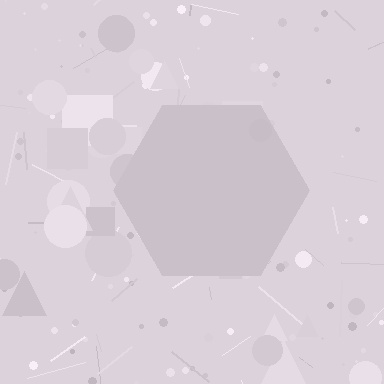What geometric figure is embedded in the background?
A hexagon is embedded in the background.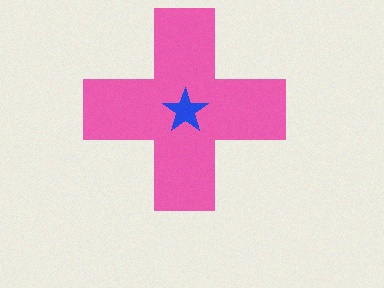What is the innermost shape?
The blue star.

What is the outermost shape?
The pink cross.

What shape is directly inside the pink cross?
The blue star.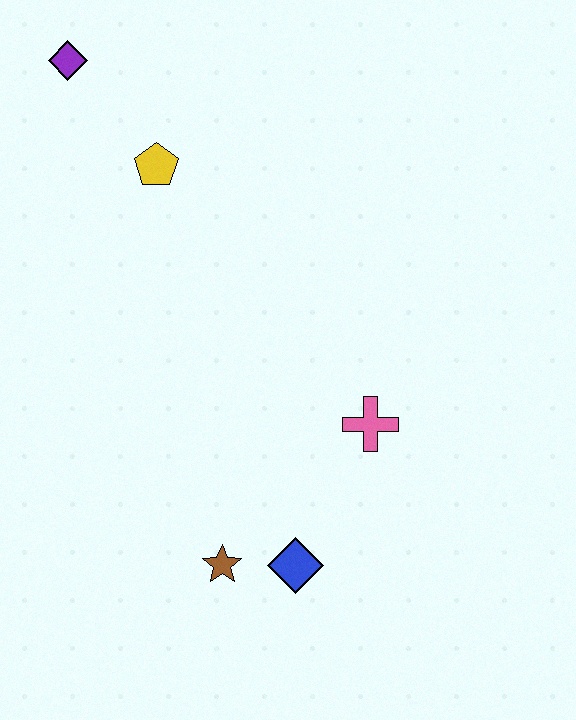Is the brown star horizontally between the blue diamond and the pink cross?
No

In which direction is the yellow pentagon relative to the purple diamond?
The yellow pentagon is below the purple diamond.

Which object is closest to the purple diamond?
The yellow pentagon is closest to the purple diamond.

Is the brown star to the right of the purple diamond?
Yes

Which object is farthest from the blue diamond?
The purple diamond is farthest from the blue diamond.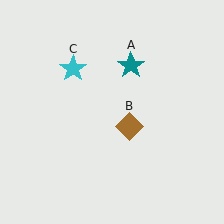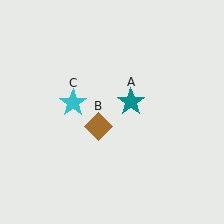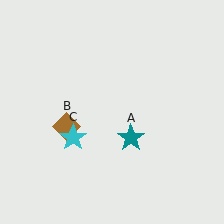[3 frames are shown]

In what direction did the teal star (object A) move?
The teal star (object A) moved down.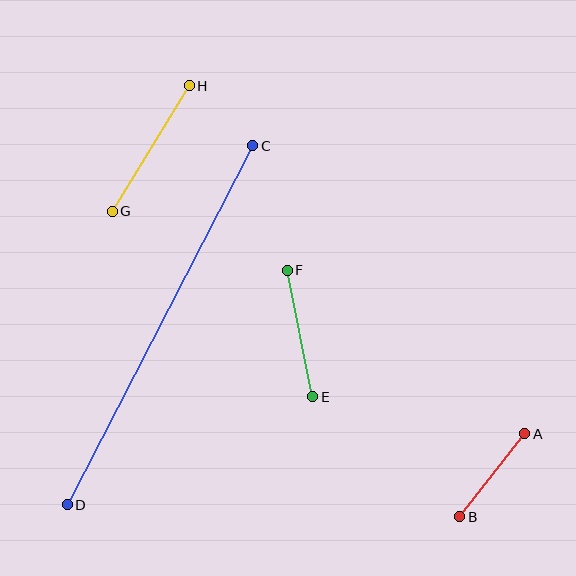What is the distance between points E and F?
The distance is approximately 129 pixels.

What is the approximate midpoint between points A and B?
The midpoint is at approximately (492, 475) pixels.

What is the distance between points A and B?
The distance is approximately 106 pixels.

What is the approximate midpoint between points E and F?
The midpoint is at approximately (300, 333) pixels.